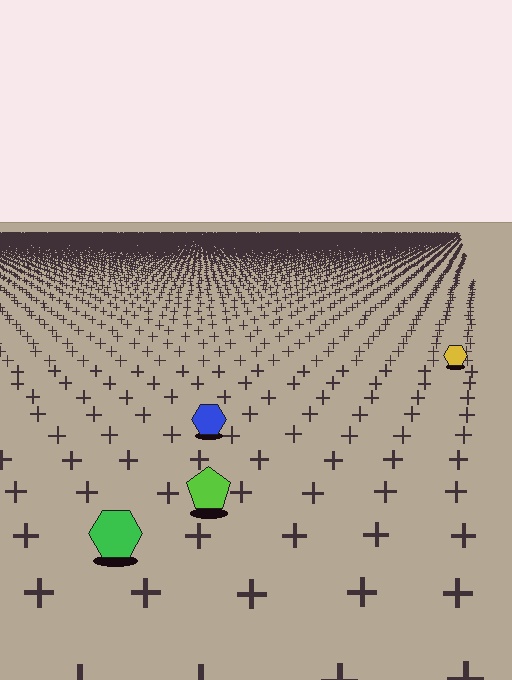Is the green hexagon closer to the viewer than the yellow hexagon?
Yes. The green hexagon is closer — you can tell from the texture gradient: the ground texture is coarser near it.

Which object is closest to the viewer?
The green hexagon is closest. The texture marks near it are larger and more spread out.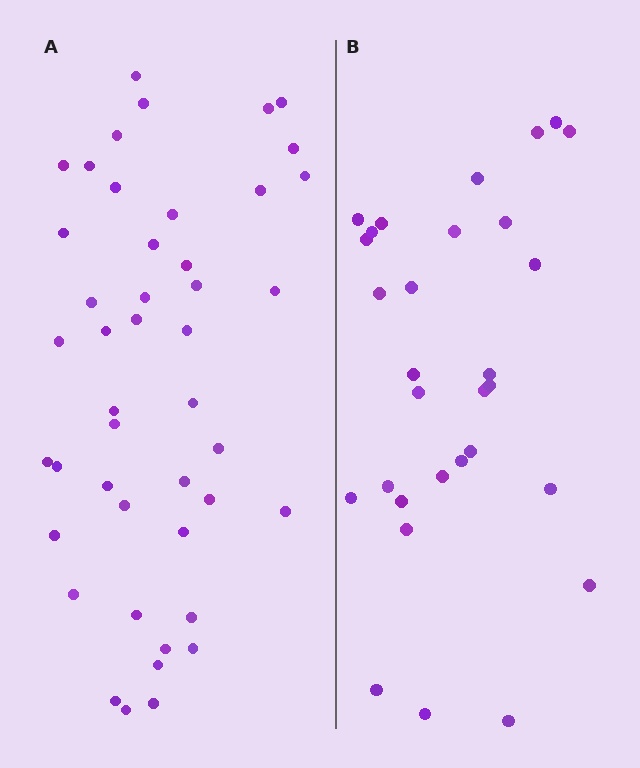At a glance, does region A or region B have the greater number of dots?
Region A (the left region) has more dots.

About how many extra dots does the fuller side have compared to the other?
Region A has approximately 15 more dots than region B.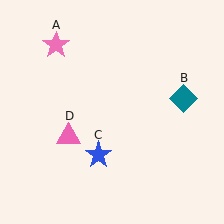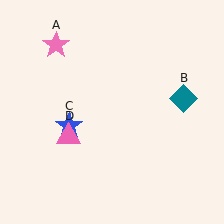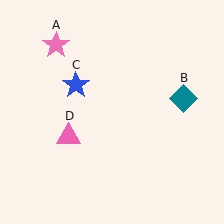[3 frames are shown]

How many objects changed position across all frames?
1 object changed position: blue star (object C).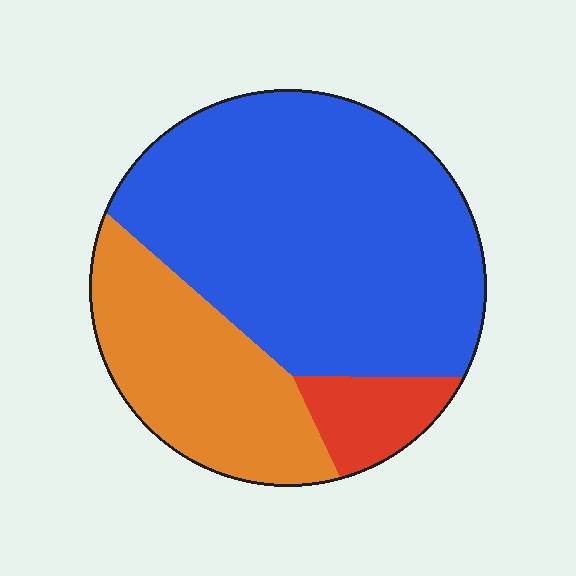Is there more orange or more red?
Orange.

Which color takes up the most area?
Blue, at roughly 65%.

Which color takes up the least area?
Red, at roughly 10%.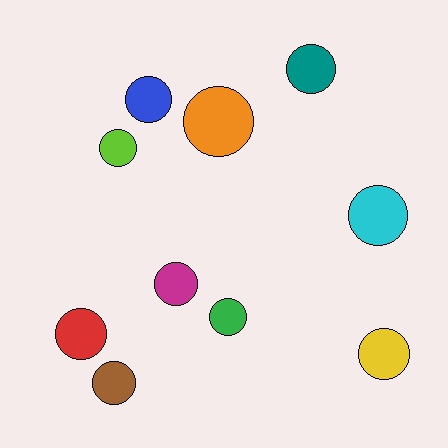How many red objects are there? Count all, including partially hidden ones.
There is 1 red object.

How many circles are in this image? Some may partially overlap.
There are 10 circles.